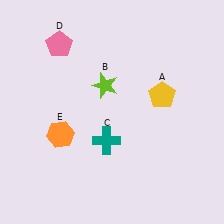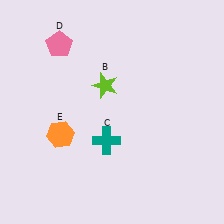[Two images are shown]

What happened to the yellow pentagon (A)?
The yellow pentagon (A) was removed in Image 2. It was in the top-right area of Image 1.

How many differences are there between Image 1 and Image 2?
There is 1 difference between the two images.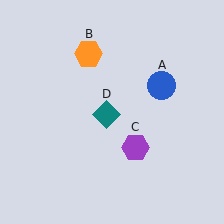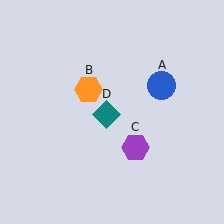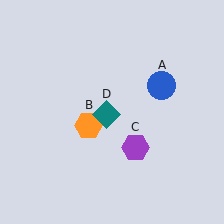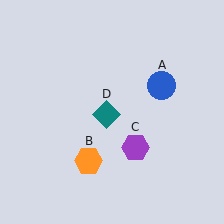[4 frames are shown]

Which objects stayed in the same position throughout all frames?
Blue circle (object A) and purple hexagon (object C) and teal diamond (object D) remained stationary.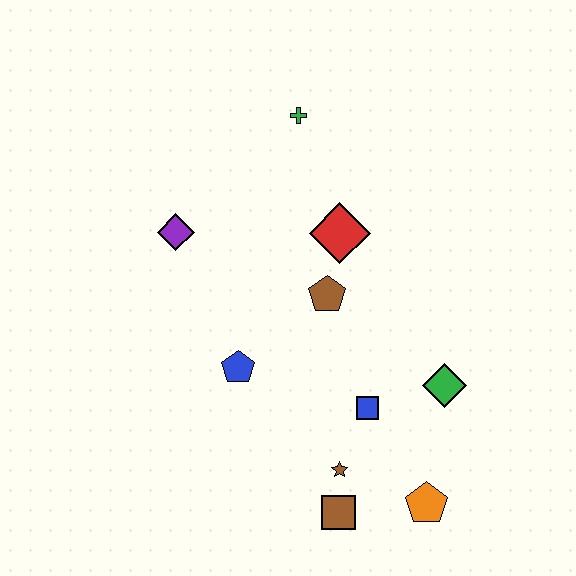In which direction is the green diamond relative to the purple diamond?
The green diamond is to the right of the purple diamond.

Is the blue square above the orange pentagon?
Yes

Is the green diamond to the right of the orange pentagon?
Yes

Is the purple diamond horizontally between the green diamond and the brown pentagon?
No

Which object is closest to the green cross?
The red diamond is closest to the green cross.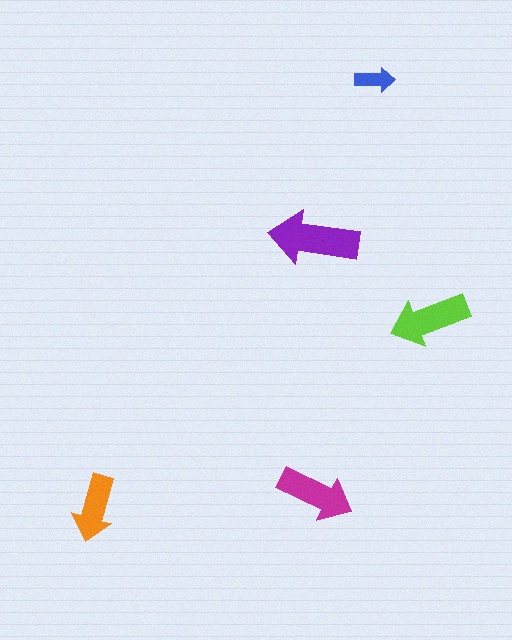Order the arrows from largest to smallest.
the purple one, the lime one, the magenta one, the orange one, the blue one.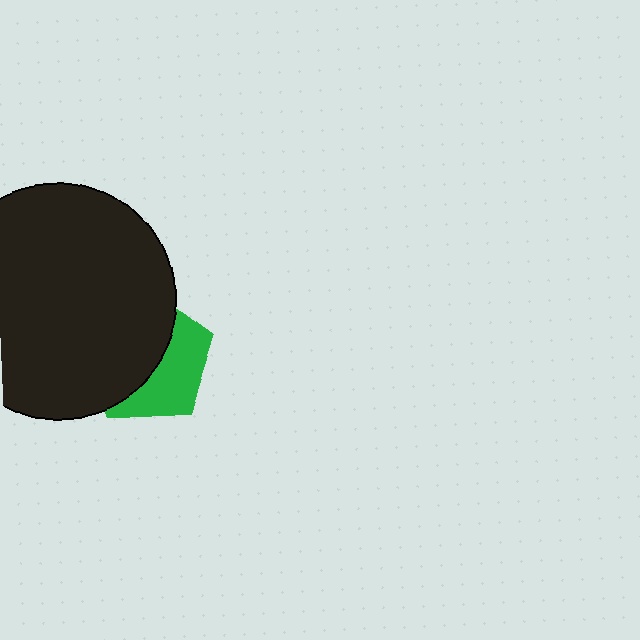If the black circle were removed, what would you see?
You would see the complete green pentagon.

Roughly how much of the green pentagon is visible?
A small part of it is visible (roughly 42%).